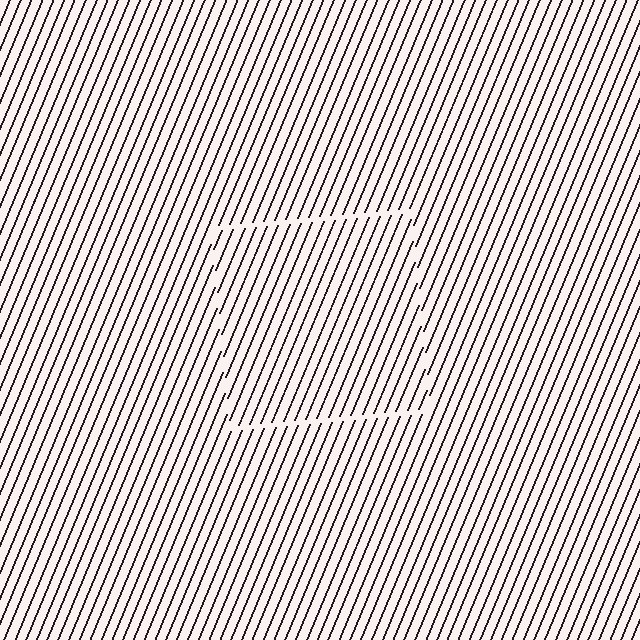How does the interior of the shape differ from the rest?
The interior of the shape contains the same grating, shifted by half a period — the contour is defined by the phase discontinuity where line-ends from the inner and outer gratings abut.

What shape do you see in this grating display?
An illusory square. The interior of the shape contains the same grating, shifted by half a period — the contour is defined by the phase discontinuity where line-ends from the inner and outer gratings abut.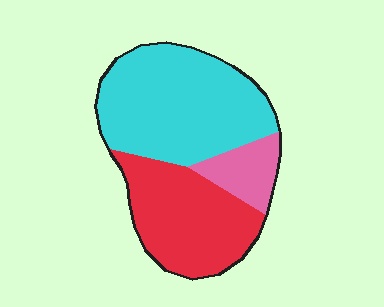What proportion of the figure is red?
Red covers roughly 35% of the figure.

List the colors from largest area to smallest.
From largest to smallest: cyan, red, pink.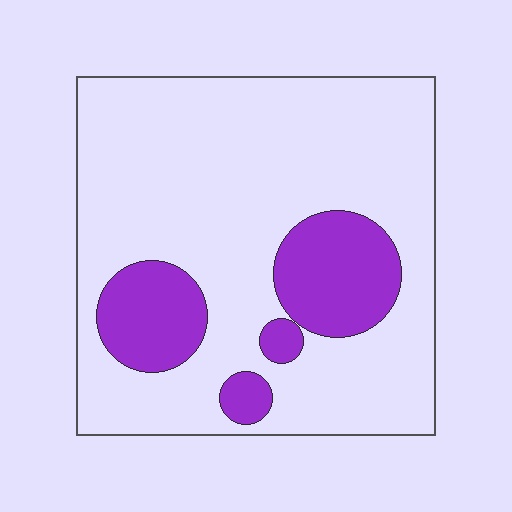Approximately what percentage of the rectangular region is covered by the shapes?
Approximately 20%.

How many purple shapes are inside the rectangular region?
4.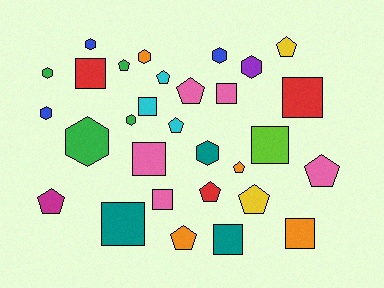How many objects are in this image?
There are 30 objects.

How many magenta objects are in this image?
There is 1 magenta object.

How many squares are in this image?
There are 10 squares.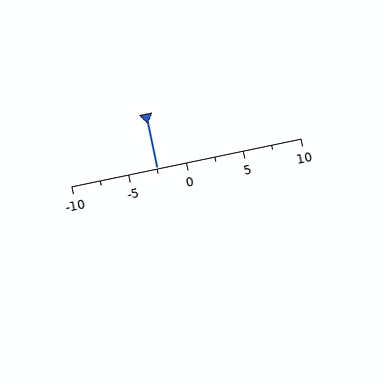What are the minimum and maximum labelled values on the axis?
The axis runs from -10 to 10.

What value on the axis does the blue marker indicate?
The marker indicates approximately -2.5.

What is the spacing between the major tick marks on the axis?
The major ticks are spaced 5 apart.